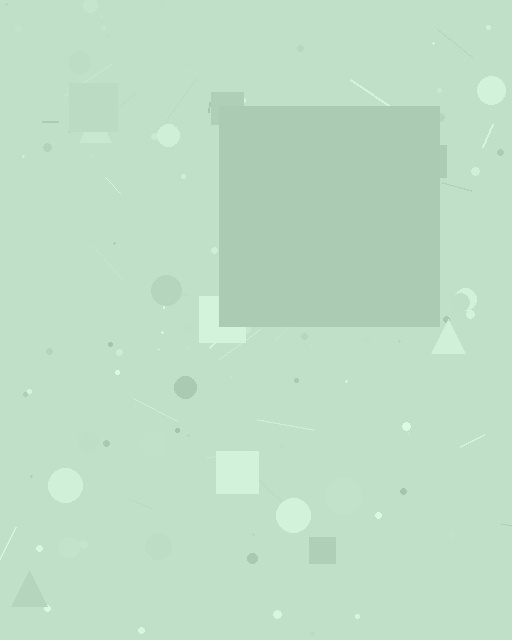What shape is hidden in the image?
A square is hidden in the image.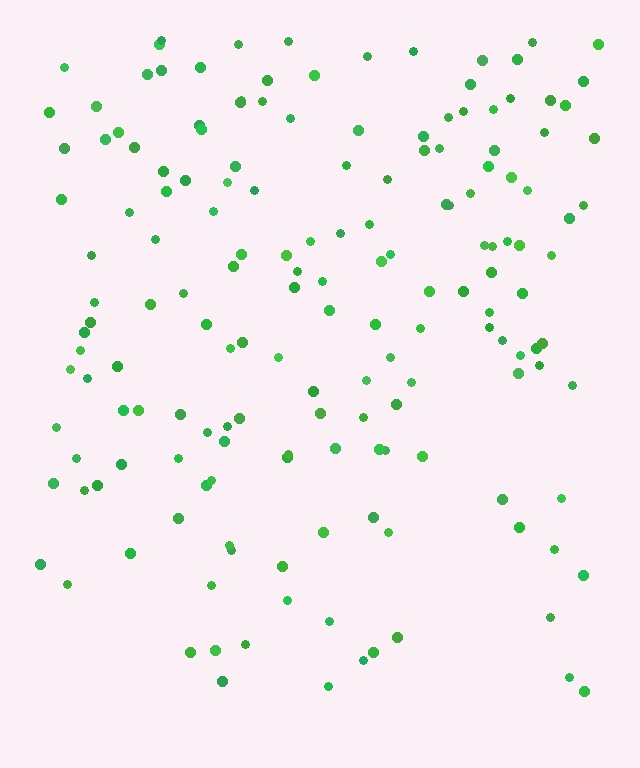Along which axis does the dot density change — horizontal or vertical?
Vertical.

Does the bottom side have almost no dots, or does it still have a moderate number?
Still a moderate number, just noticeably fewer than the top.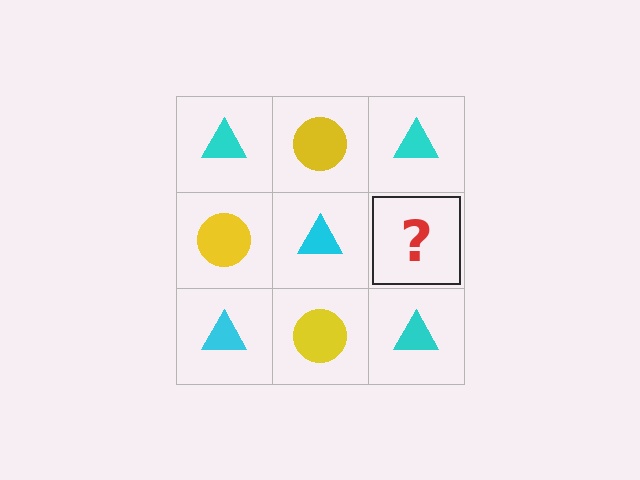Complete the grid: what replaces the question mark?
The question mark should be replaced with a yellow circle.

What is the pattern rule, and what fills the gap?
The rule is that it alternates cyan triangle and yellow circle in a checkerboard pattern. The gap should be filled with a yellow circle.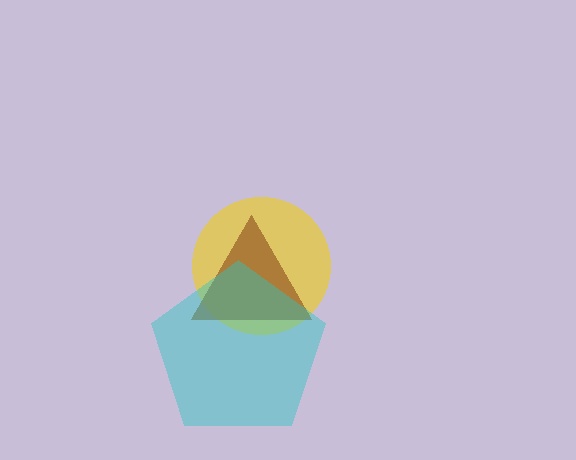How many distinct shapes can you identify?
There are 3 distinct shapes: a yellow circle, a brown triangle, a cyan pentagon.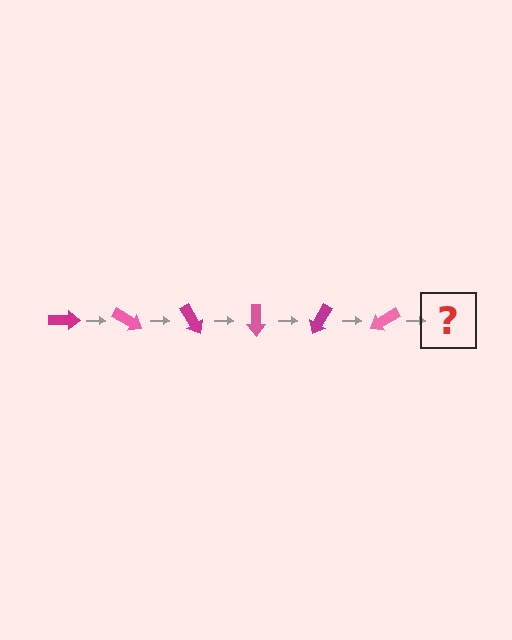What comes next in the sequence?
The next element should be a magenta arrow, rotated 180 degrees from the start.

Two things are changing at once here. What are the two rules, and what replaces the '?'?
The two rules are that it rotates 30 degrees each step and the color cycles through magenta and pink. The '?' should be a magenta arrow, rotated 180 degrees from the start.